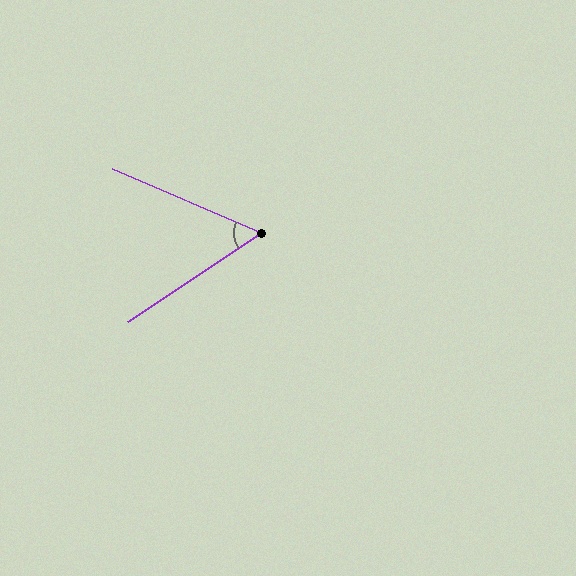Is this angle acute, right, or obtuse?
It is acute.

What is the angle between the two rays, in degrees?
Approximately 57 degrees.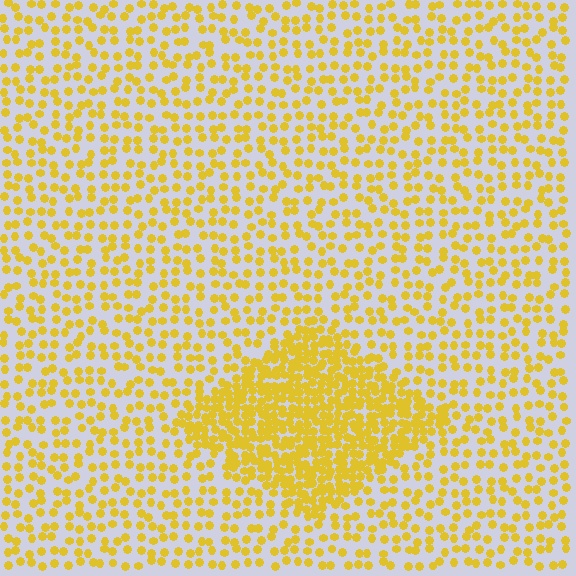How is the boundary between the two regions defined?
The boundary is defined by a change in element density (approximately 2.4x ratio). All elements are the same color, size, and shape.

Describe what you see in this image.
The image contains small yellow elements arranged at two different densities. A diamond-shaped region is visible where the elements are more densely packed than the surrounding area.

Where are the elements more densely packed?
The elements are more densely packed inside the diamond boundary.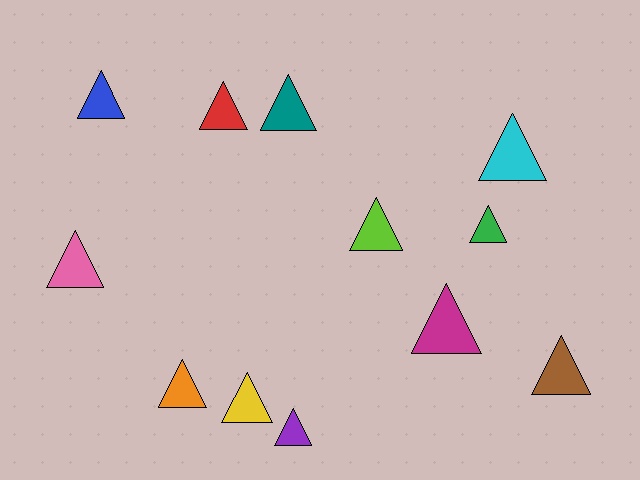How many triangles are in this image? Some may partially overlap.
There are 12 triangles.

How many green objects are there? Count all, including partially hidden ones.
There is 1 green object.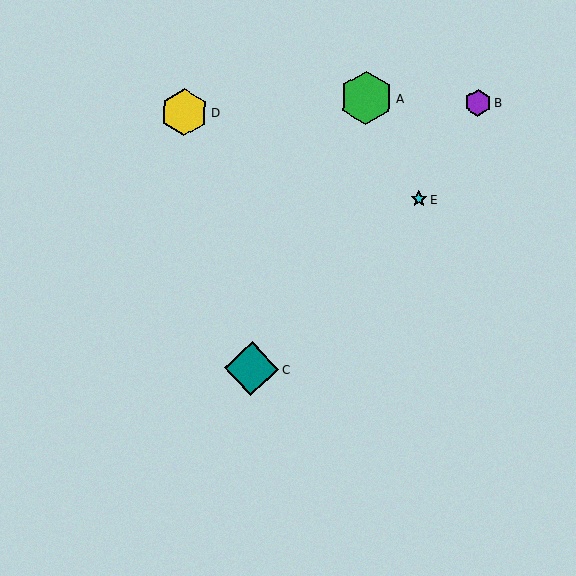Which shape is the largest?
The teal diamond (labeled C) is the largest.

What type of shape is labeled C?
Shape C is a teal diamond.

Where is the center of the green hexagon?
The center of the green hexagon is at (366, 98).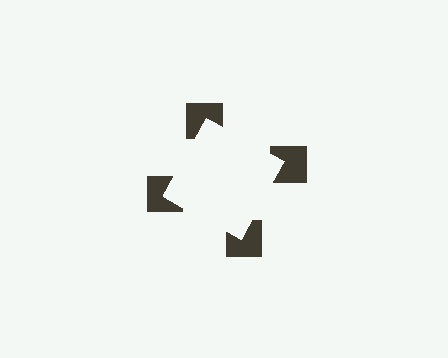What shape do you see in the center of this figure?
An illusory square — its edges are inferred from the aligned wedge cuts in the notched squares, not physically drawn.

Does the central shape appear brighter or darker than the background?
It typically appears slightly brighter than the background, even though no actual brightness change is drawn.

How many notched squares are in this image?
There are 4 — one at each vertex of the illusory square.